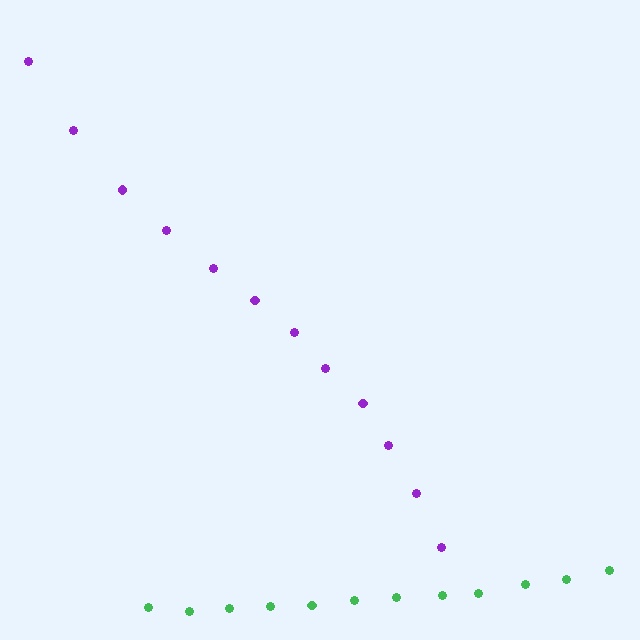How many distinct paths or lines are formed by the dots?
There are 2 distinct paths.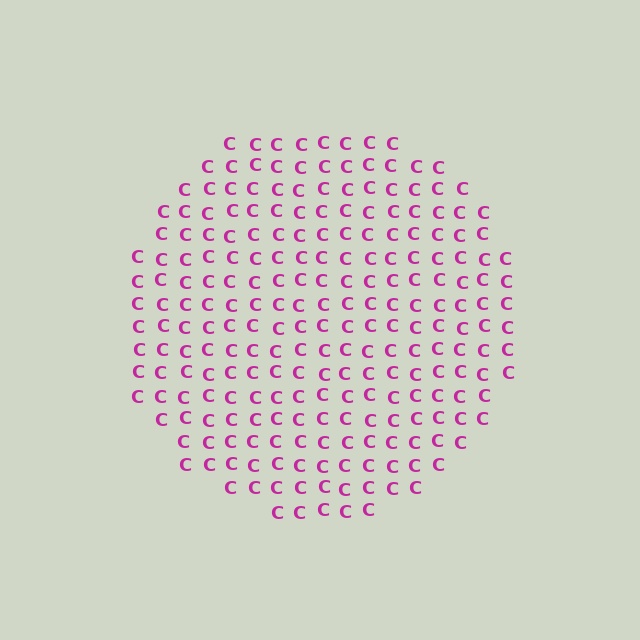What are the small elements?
The small elements are letter C's.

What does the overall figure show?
The overall figure shows a circle.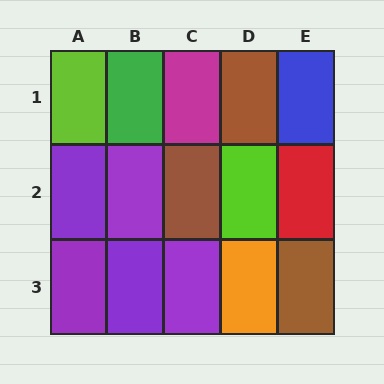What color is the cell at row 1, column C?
Magenta.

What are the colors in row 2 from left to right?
Purple, purple, brown, lime, red.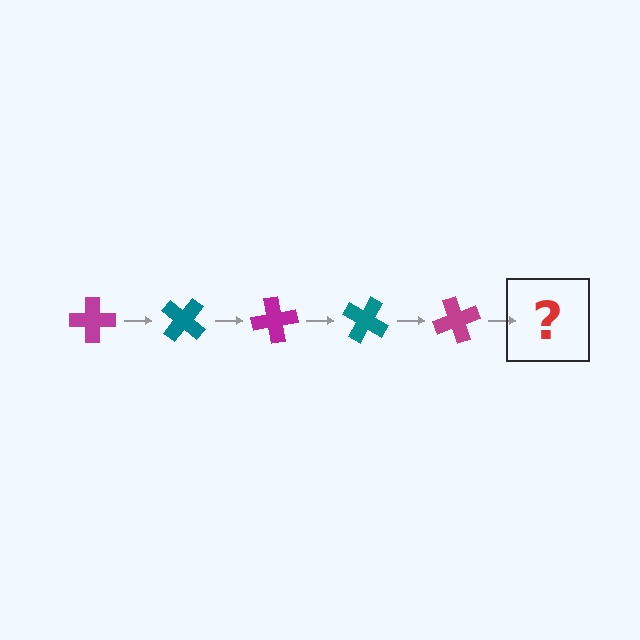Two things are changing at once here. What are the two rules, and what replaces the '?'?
The two rules are that it rotates 40 degrees each step and the color cycles through magenta and teal. The '?' should be a teal cross, rotated 200 degrees from the start.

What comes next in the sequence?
The next element should be a teal cross, rotated 200 degrees from the start.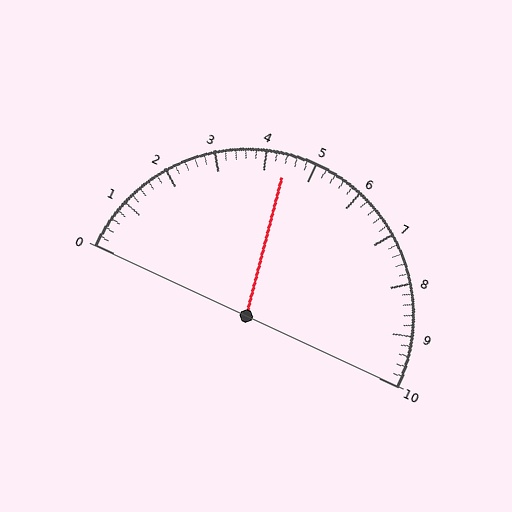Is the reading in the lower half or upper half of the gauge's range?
The reading is in the lower half of the range (0 to 10).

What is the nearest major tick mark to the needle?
The nearest major tick mark is 4.